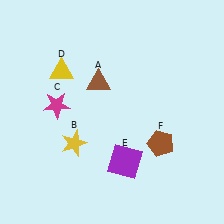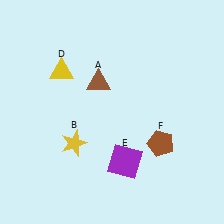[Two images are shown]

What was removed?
The magenta star (C) was removed in Image 2.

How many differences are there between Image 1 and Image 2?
There is 1 difference between the two images.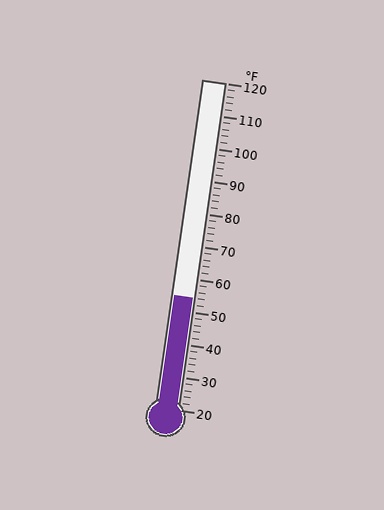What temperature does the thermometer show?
The thermometer shows approximately 54°F.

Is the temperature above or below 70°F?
The temperature is below 70°F.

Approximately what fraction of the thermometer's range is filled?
The thermometer is filled to approximately 35% of its range.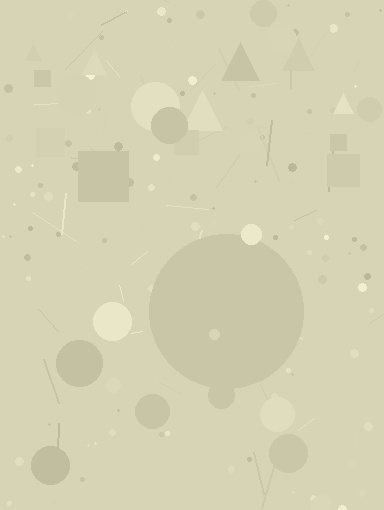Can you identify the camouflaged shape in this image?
The camouflaged shape is a circle.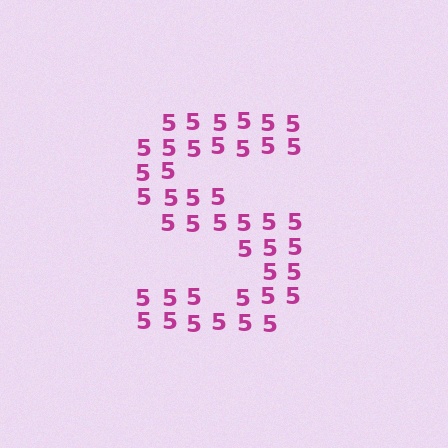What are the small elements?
The small elements are digit 5's.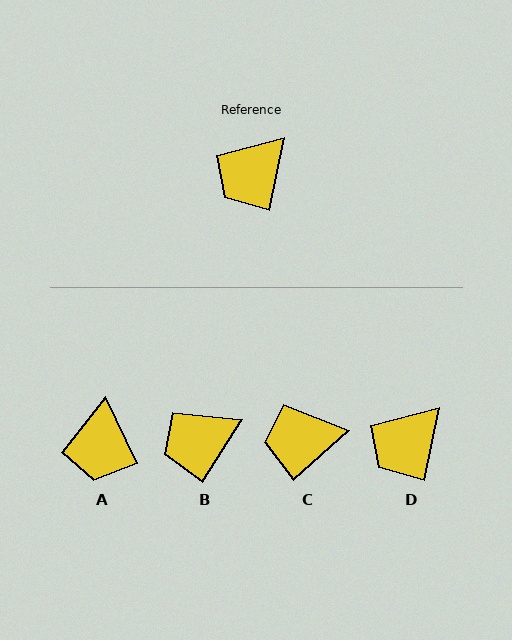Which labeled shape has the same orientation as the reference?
D.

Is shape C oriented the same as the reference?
No, it is off by about 37 degrees.